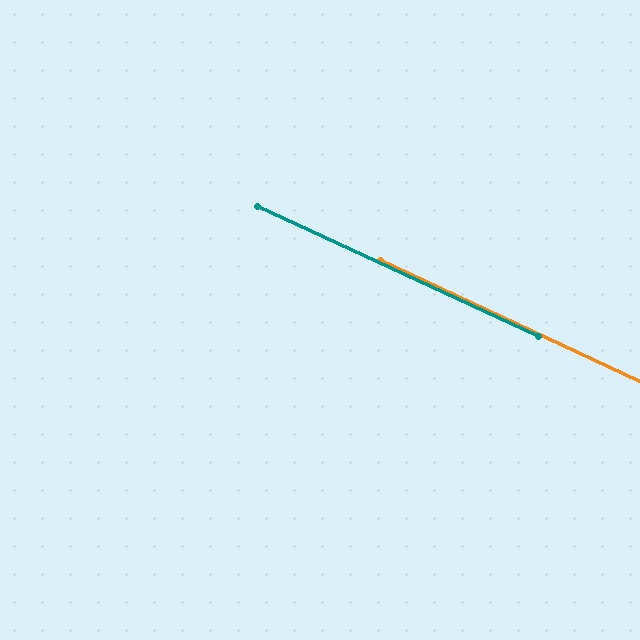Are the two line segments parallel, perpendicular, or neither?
Parallel — their directions differ by only 0.3°.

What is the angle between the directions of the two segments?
Approximately 0 degrees.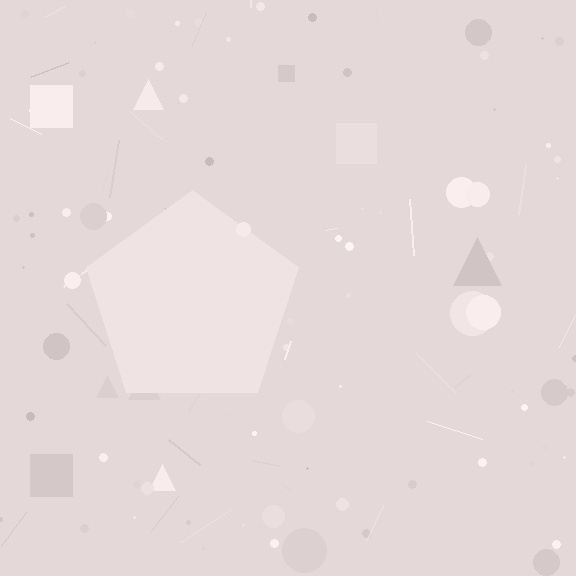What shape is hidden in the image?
A pentagon is hidden in the image.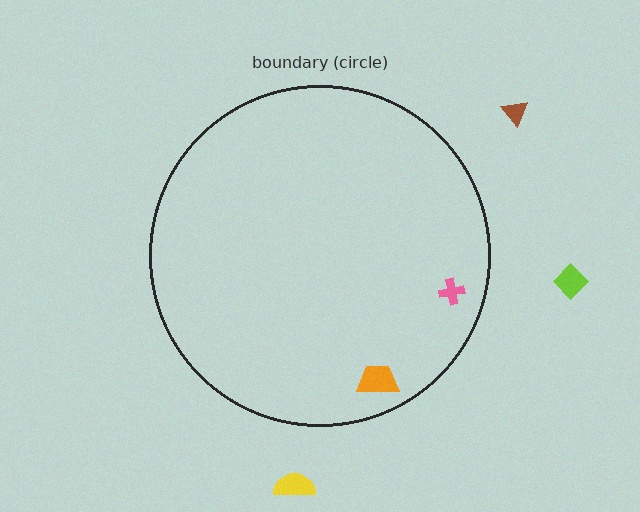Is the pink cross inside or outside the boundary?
Inside.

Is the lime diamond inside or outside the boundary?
Outside.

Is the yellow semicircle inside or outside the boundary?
Outside.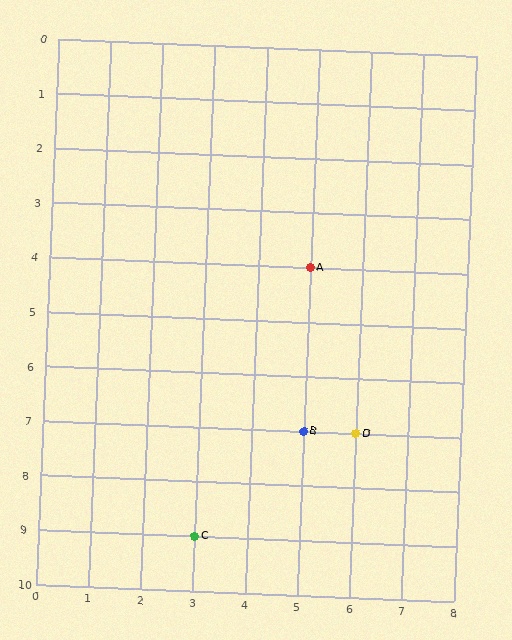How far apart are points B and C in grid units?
Points B and C are 2 columns and 2 rows apart (about 2.8 grid units diagonally).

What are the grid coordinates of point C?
Point C is at grid coordinates (3, 9).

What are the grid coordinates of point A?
Point A is at grid coordinates (5, 4).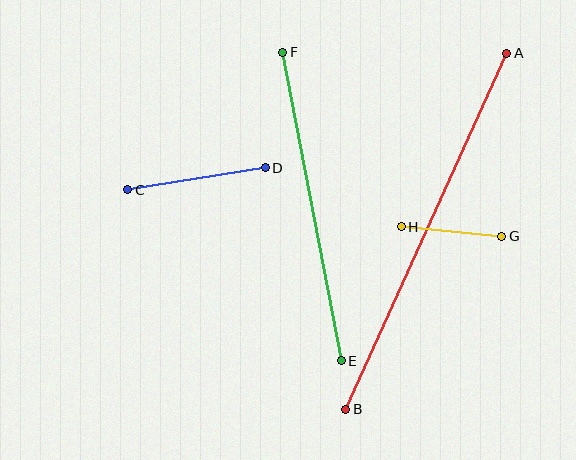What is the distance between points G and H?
The distance is approximately 101 pixels.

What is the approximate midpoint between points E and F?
The midpoint is at approximately (312, 207) pixels.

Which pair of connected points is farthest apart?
Points A and B are farthest apart.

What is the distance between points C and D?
The distance is approximately 139 pixels.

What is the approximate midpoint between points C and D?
The midpoint is at approximately (197, 179) pixels.